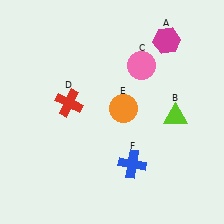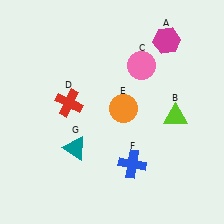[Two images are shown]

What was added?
A teal triangle (G) was added in Image 2.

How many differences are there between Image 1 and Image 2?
There is 1 difference between the two images.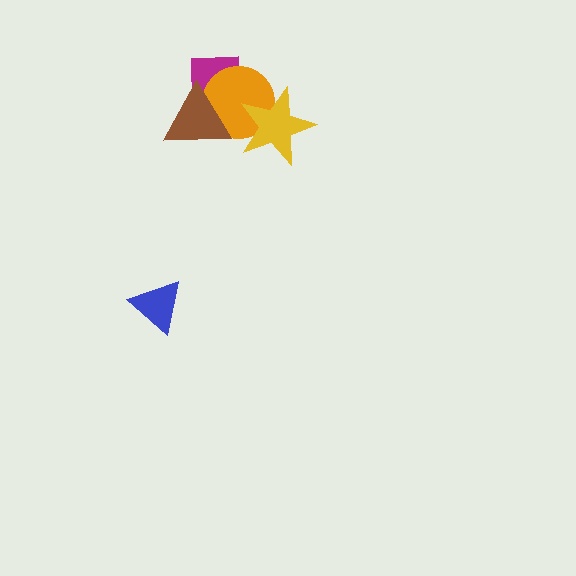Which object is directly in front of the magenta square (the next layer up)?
The orange circle is directly in front of the magenta square.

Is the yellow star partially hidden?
No, no other shape covers it.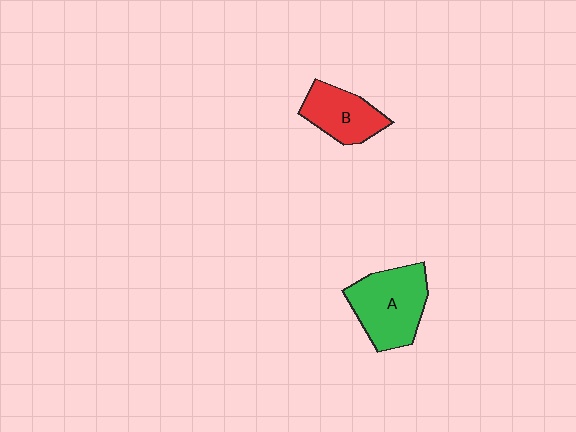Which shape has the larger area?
Shape A (green).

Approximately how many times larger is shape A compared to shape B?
Approximately 1.4 times.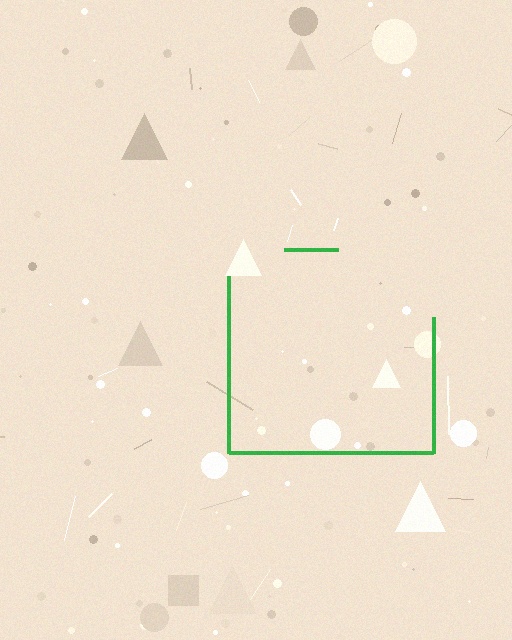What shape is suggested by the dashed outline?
The dashed outline suggests a square.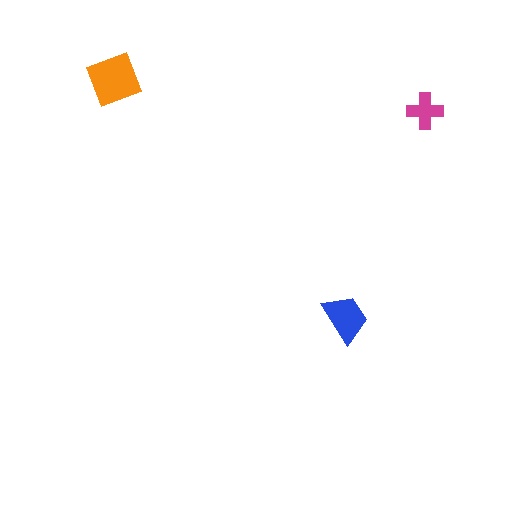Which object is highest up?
The orange diamond is topmost.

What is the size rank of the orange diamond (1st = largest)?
1st.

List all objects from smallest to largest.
The magenta cross, the blue trapezoid, the orange diamond.